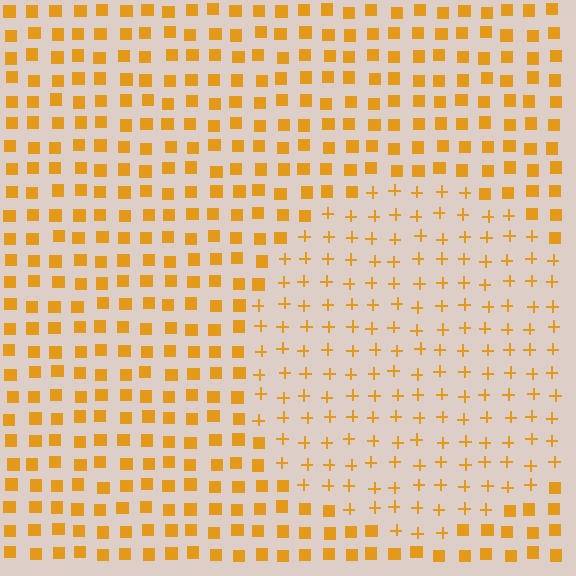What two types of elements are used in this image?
The image uses plus signs inside the circle region and squares outside it.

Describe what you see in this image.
The image is filled with small orange elements arranged in a uniform grid. A circle-shaped region contains plus signs, while the surrounding area contains squares. The boundary is defined purely by the change in element shape.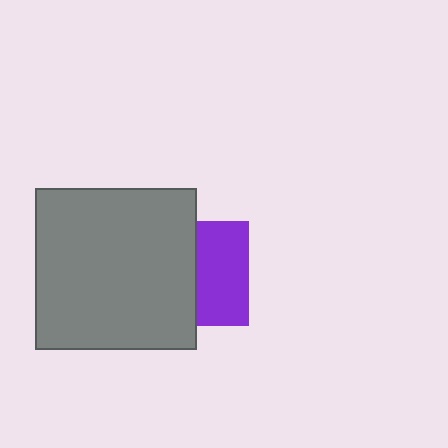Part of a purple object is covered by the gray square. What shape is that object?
It is a square.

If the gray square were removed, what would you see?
You would see the complete purple square.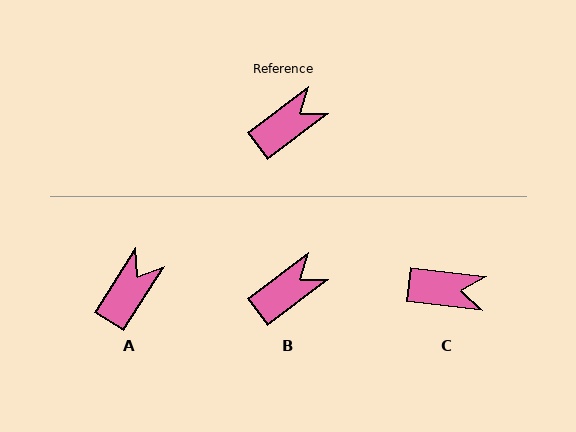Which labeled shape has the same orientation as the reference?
B.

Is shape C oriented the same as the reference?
No, it is off by about 43 degrees.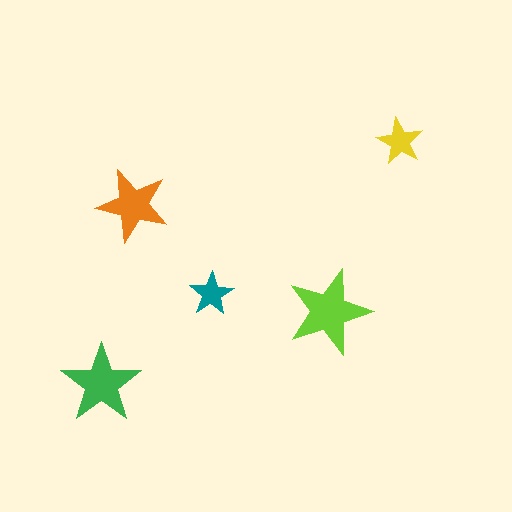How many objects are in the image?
There are 5 objects in the image.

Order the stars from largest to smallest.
the lime one, the green one, the orange one, the yellow one, the teal one.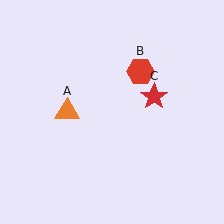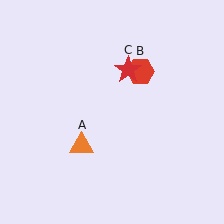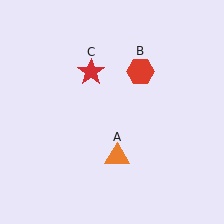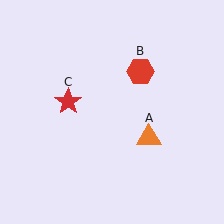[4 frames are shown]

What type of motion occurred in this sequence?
The orange triangle (object A), red star (object C) rotated counterclockwise around the center of the scene.